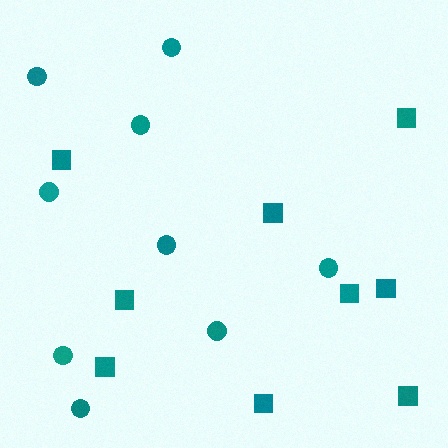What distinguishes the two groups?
There are 2 groups: one group of circles (9) and one group of squares (9).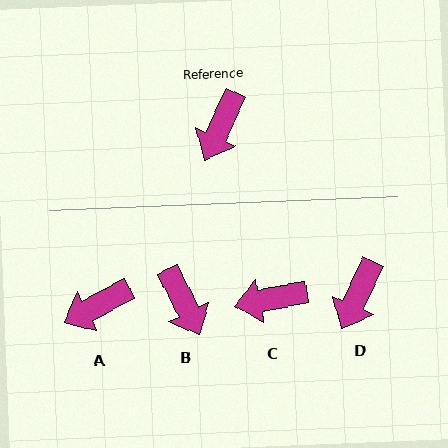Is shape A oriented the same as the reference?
No, it is off by about 38 degrees.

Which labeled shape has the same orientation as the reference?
D.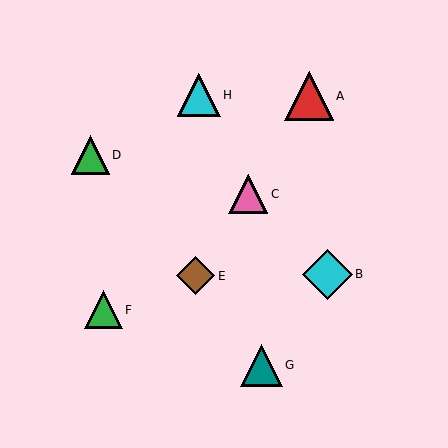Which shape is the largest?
The cyan diamond (labeled B) is the largest.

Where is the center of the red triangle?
The center of the red triangle is at (309, 96).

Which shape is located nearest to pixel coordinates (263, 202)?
The pink triangle (labeled C) at (248, 194) is nearest to that location.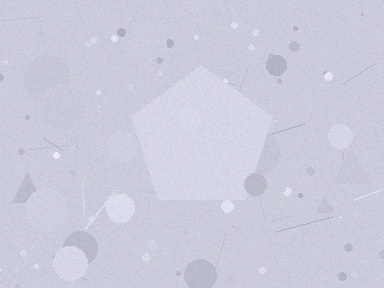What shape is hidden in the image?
A pentagon is hidden in the image.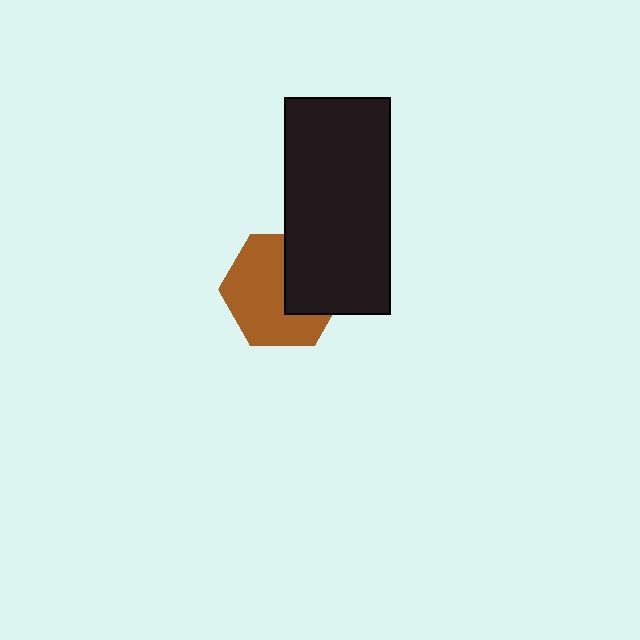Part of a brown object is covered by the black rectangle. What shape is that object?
It is a hexagon.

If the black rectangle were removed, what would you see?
You would see the complete brown hexagon.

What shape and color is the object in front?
The object in front is a black rectangle.